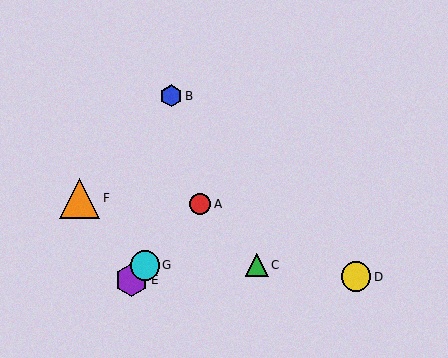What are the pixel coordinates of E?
Object E is at (132, 280).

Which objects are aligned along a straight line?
Objects A, E, G are aligned along a straight line.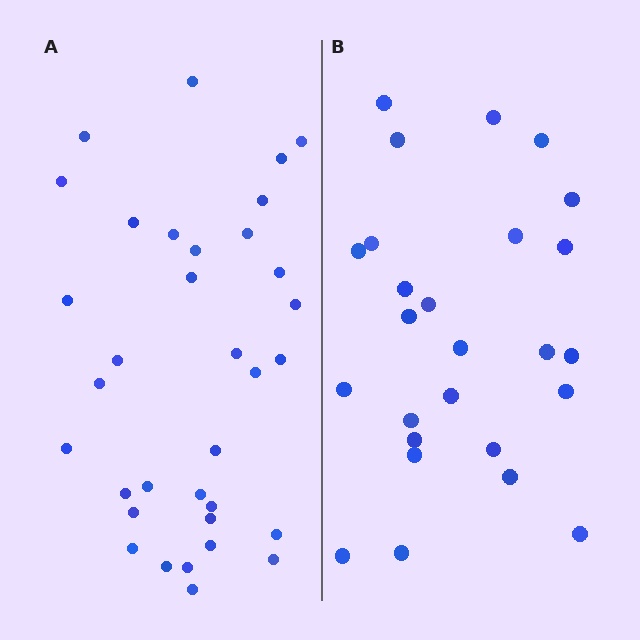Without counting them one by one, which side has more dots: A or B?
Region A (the left region) has more dots.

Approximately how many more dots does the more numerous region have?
Region A has roughly 8 or so more dots than region B.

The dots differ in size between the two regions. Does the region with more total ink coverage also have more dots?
No. Region B has more total ink coverage because its dots are larger, but region A actually contains more individual dots. Total area can be misleading — the number of items is what matters here.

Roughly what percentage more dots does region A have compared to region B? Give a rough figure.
About 30% more.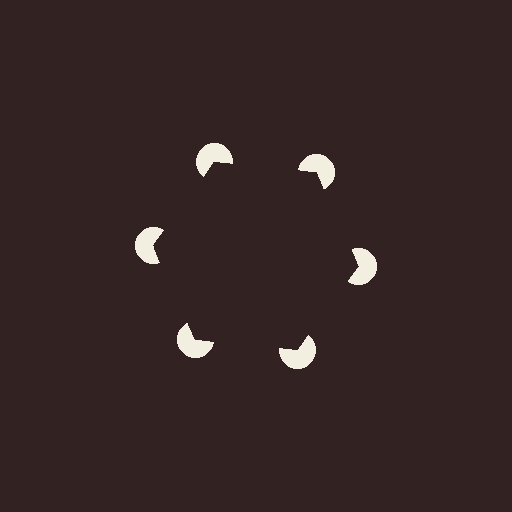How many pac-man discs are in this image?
There are 6 — one at each vertex of the illusory hexagon.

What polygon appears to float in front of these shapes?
An illusory hexagon — its edges are inferred from the aligned wedge cuts in the pac-man discs, not physically drawn.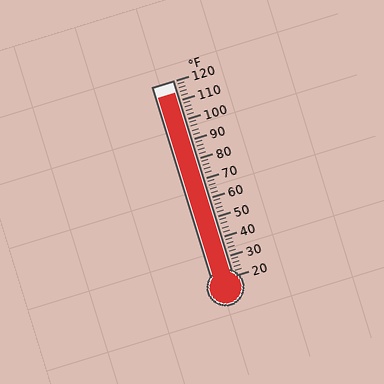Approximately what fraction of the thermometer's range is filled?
The thermometer is filled to approximately 95% of its range.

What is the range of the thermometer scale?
The thermometer scale ranges from 20°F to 120°F.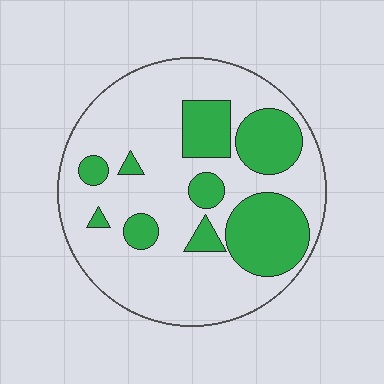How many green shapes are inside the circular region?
9.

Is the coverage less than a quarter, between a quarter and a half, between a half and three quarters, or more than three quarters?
Between a quarter and a half.